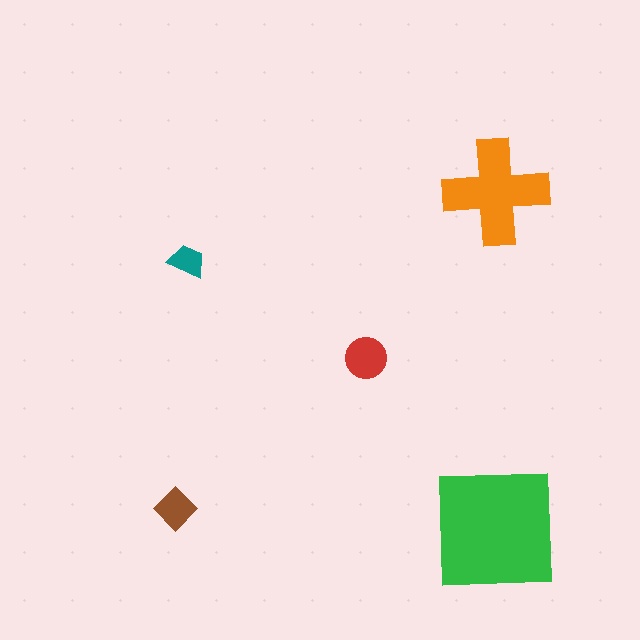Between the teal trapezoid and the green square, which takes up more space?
The green square.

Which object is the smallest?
The teal trapezoid.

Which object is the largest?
The green square.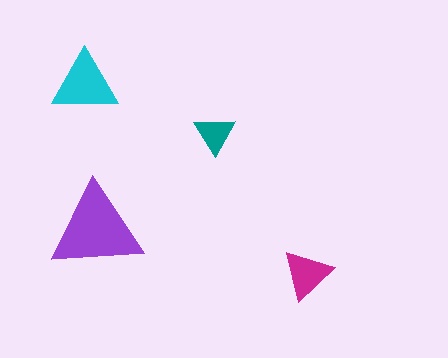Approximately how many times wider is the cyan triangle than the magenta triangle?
About 1.5 times wider.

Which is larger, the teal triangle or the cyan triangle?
The cyan one.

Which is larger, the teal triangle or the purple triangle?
The purple one.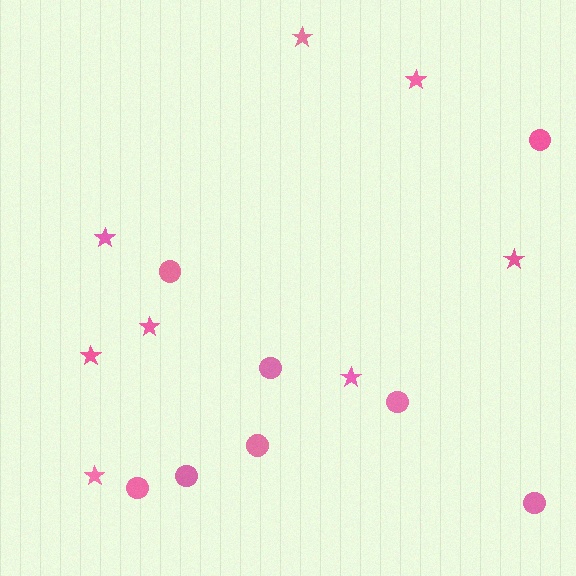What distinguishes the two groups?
There are 2 groups: one group of circles (8) and one group of stars (8).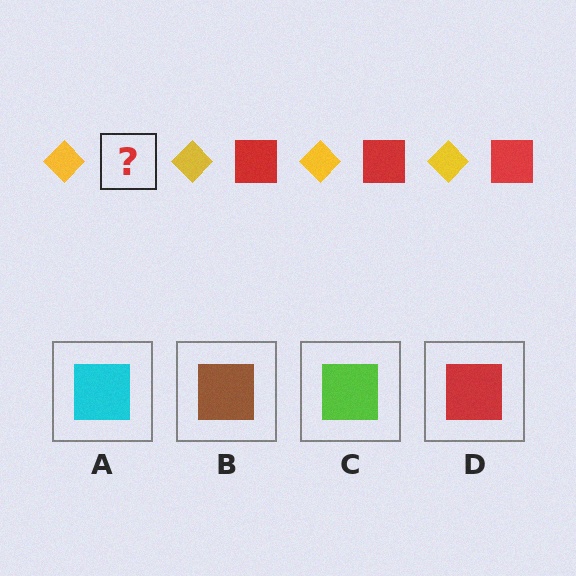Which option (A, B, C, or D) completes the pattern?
D.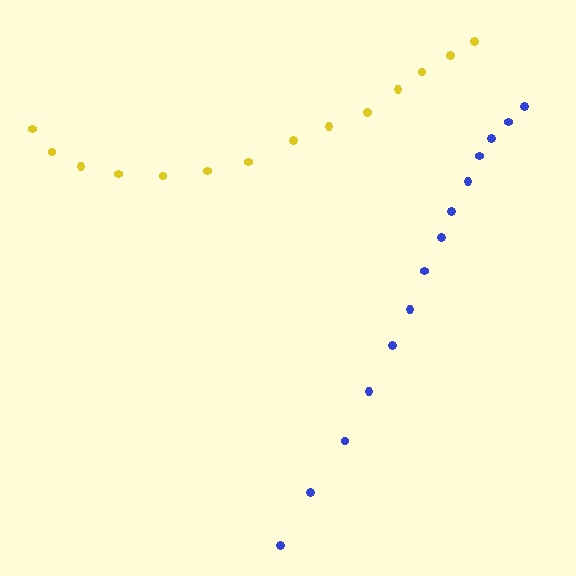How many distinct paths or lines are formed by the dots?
There are 2 distinct paths.